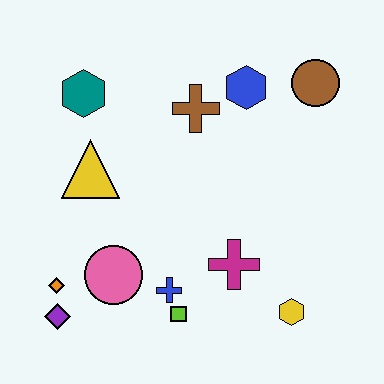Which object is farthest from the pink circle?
The brown circle is farthest from the pink circle.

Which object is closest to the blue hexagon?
The brown cross is closest to the blue hexagon.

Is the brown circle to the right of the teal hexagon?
Yes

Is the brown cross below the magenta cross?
No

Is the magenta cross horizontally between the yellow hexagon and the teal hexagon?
Yes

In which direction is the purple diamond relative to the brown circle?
The purple diamond is to the left of the brown circle.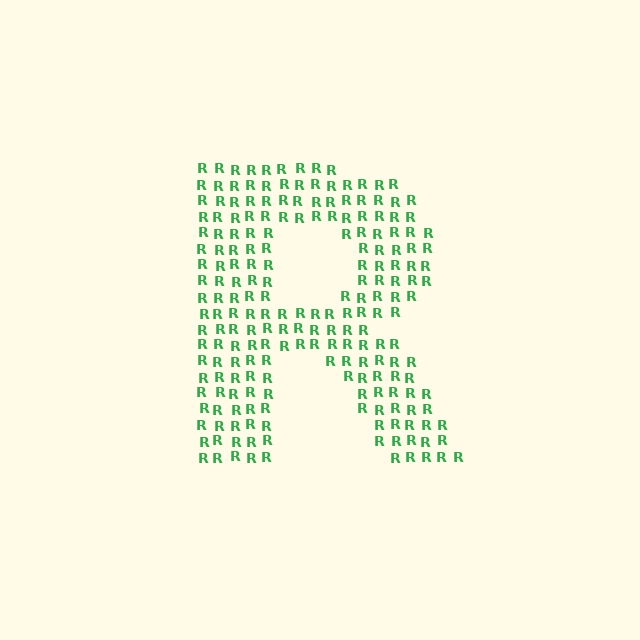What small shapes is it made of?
It is made of small letter R's.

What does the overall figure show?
The overall figure shows the letter R.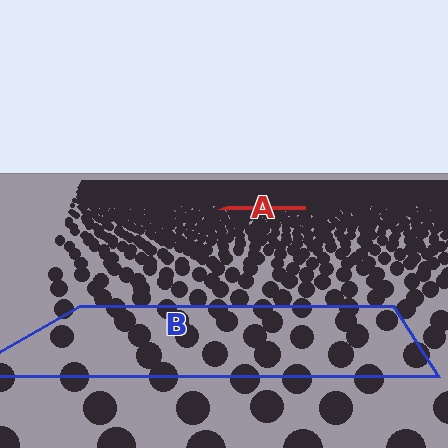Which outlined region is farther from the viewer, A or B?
Region A is farther from the viewer — the texture elements inside it appear smaller and more densely packed.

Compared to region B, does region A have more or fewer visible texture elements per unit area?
Region A has more texture elements per unit area — they are packed more densely because it is farther away.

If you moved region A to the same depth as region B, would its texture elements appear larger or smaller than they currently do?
They would appear larger. At a closer depth, the same texture elements are projected at a bigger on-screen size.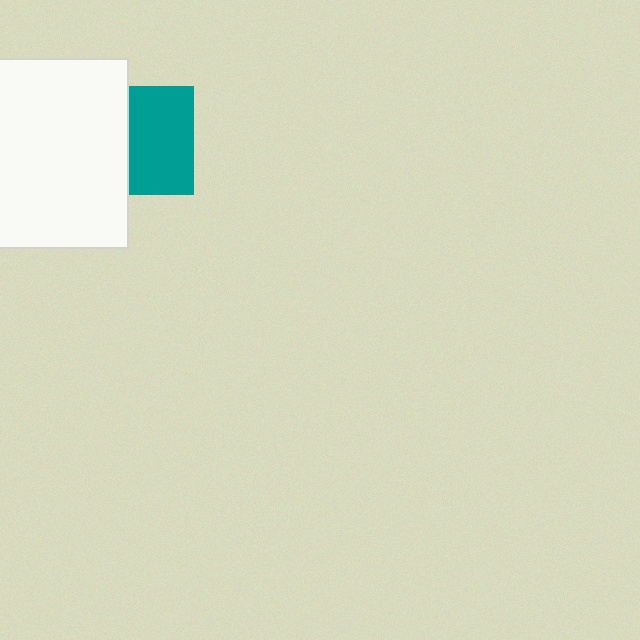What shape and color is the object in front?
The object in front is a white rectangle.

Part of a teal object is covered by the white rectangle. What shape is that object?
It is a square.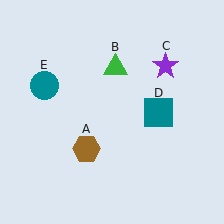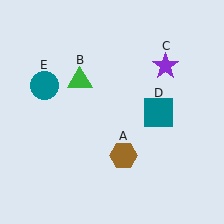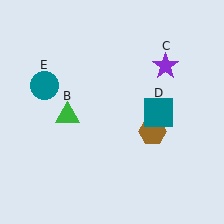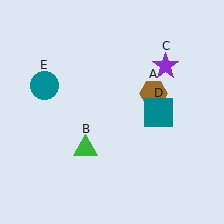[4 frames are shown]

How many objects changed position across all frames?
2 objects changed position: brown hexagon (object A), green triangle (object B).